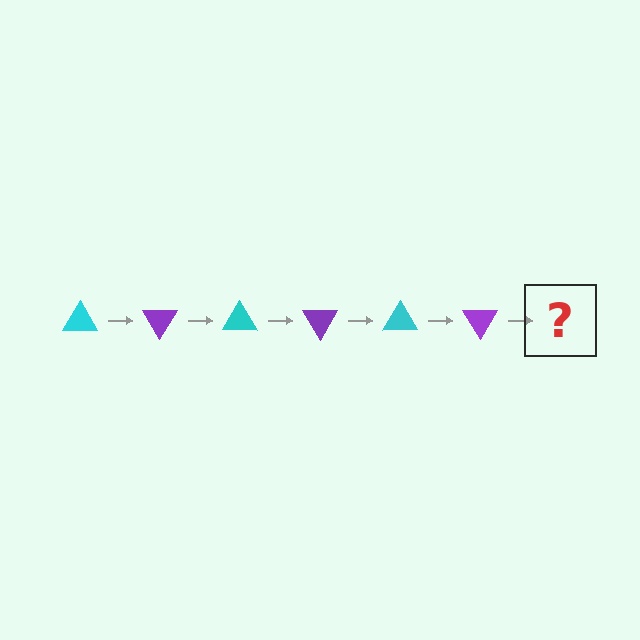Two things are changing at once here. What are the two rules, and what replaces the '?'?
The two rules are that it rotates 60 degrees each step and the color cycles through cyan and purple. The '?' should be a cyan triangle, rotated 360 degrees from the start.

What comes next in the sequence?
The next element should be a cyan triangle, rotated 360 degrees from the start.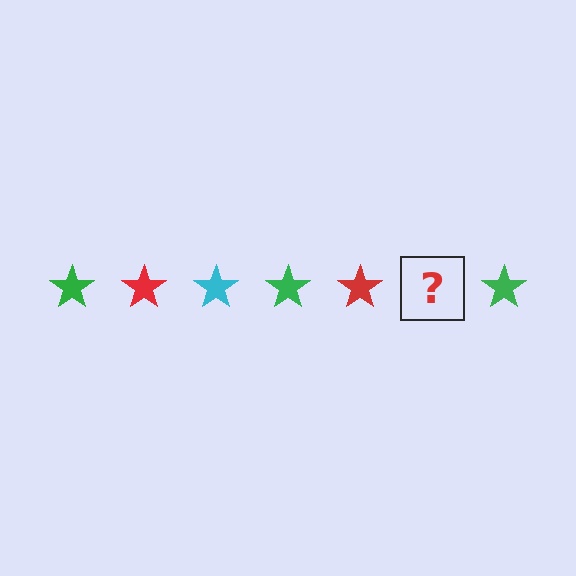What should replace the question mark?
The question mark should be replaced with a cyan star.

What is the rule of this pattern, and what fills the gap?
The rule is that the pattern cycles through green, red, cyan stars. The gap should be filled with a cyan star.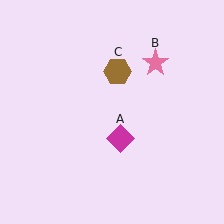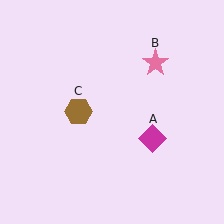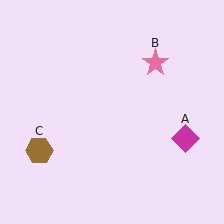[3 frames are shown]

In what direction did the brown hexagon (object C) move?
The brown hexagon (object C) moved down and to the left.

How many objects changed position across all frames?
2 objects changed position: magenta diamond (object A), brown hexagon (object C).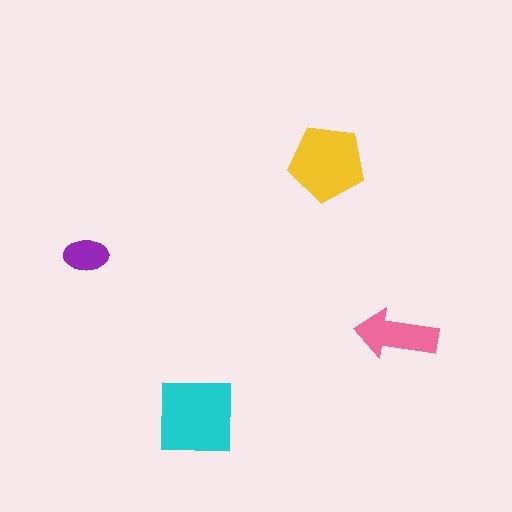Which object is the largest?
The cyan square.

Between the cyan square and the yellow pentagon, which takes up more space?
The cyan square.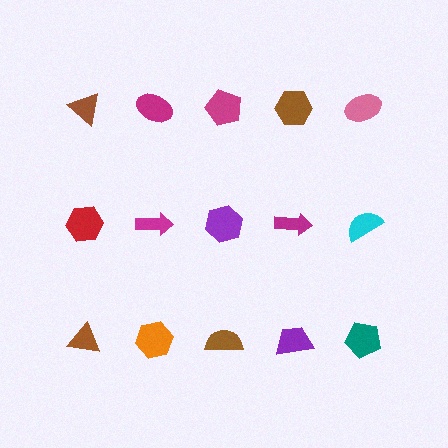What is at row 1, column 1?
A brown triangle.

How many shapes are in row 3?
5 shapes.